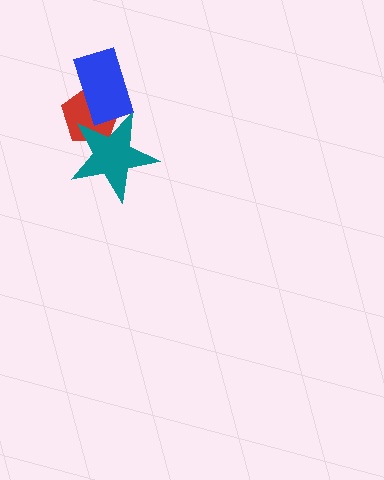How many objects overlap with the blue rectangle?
2 objects overlap with the blue rectangle.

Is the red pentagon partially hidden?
Yes, it is partially covered by another shape.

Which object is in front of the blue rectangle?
The teal star is in front of the blue rectangle.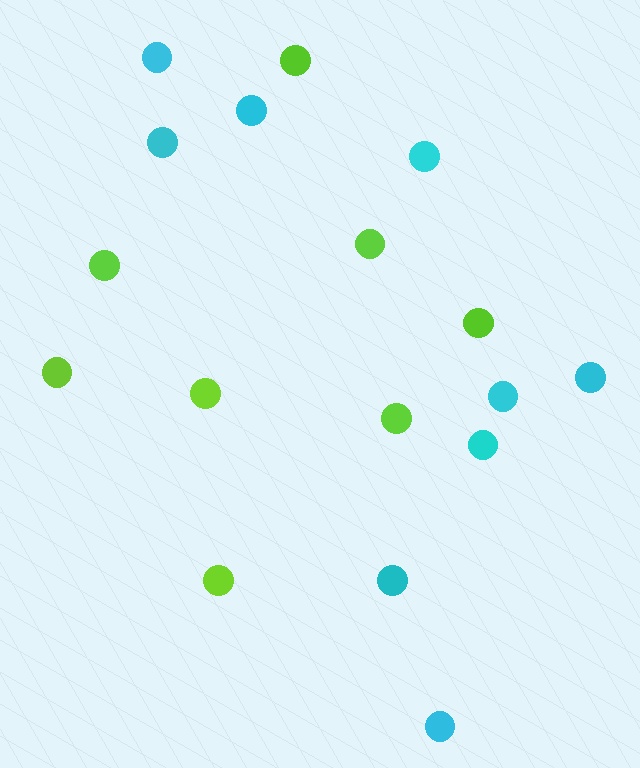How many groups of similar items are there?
There are 2 groups: one group of lime circles (8) and one group of cyan circles (9).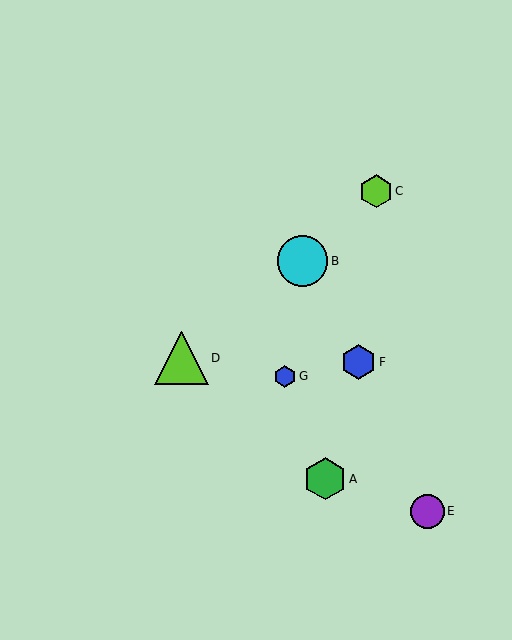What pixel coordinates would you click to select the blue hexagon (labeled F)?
Click at (358, 362) to select the blue hexagon F.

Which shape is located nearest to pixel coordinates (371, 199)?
The lime hexagon (labeled C) at (376, 191) is nearest to that location.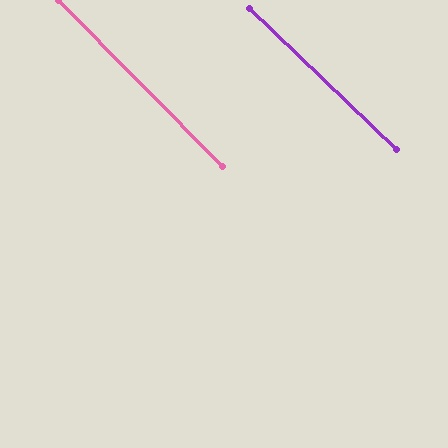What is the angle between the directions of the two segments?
Approximately 1 degree.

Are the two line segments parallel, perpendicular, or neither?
Parallel — their directions differ by only 1.5°.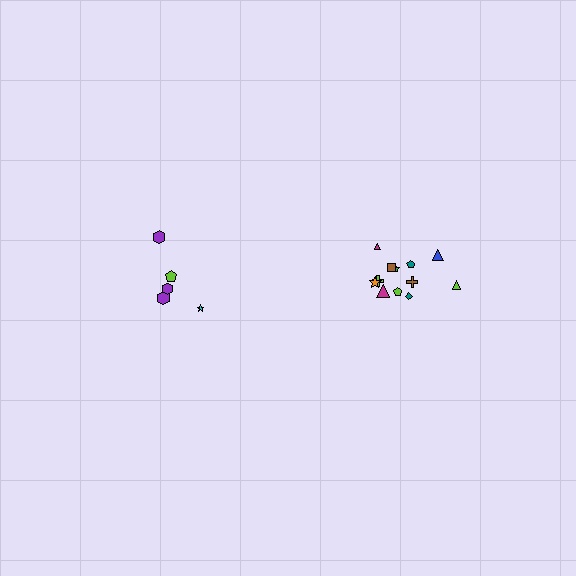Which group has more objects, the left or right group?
The right group.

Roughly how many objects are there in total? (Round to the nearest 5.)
Roughly 15 objects in total.